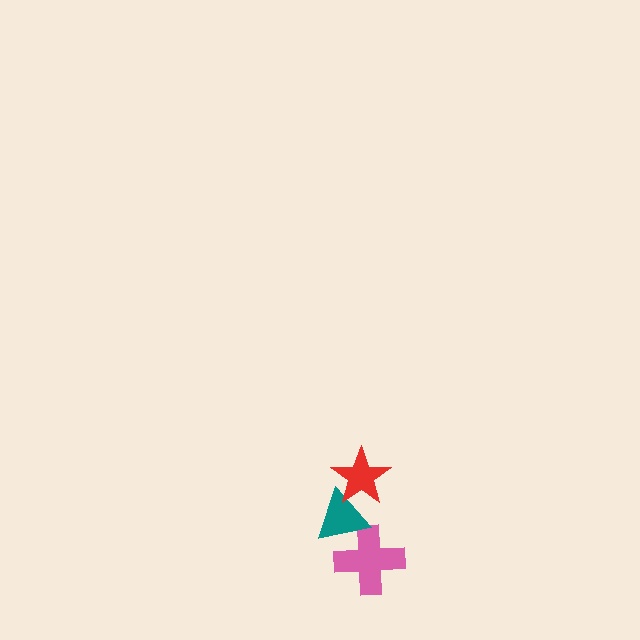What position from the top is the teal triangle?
The teal triangle is 2nd from the top.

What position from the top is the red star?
The red star is 1st from the top.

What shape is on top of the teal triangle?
The red star is on top of the teal triangle.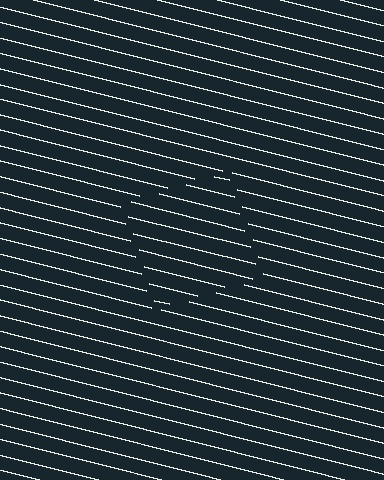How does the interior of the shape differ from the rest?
The interior of the shape contains the same grating, shifted by half a period — the contour is defined by the phase discontinuity where line-ends from the inner and outer gratings abut.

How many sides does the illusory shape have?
4 sides — the line-ends trace a square.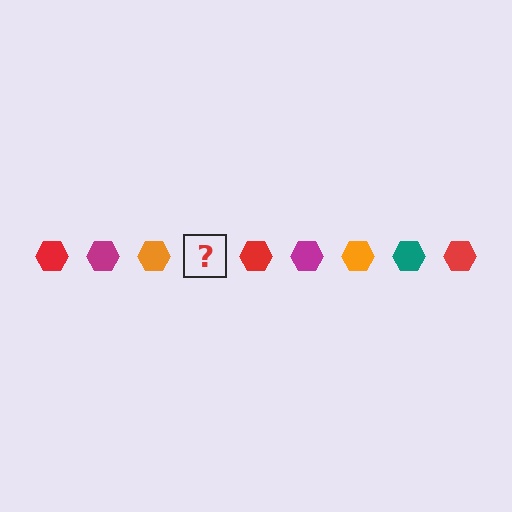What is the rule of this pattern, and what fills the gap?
The rule is that the pattern cycles through red, magenta, orange, teal hexagons. The gap should be filled with a teal hexagon.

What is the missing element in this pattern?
The missing element is a teal hexagon.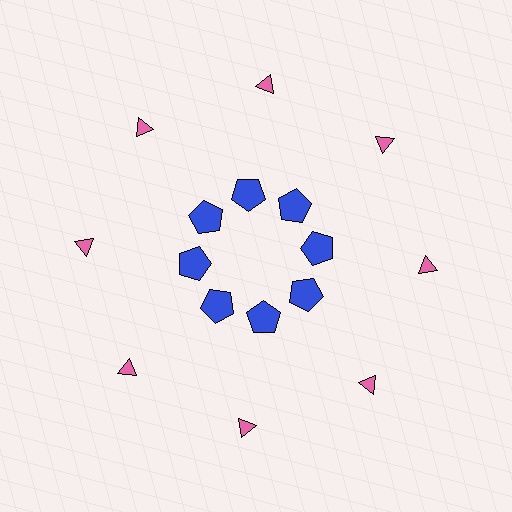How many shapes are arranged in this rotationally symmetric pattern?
There are 16 shapes, arranged in 8 groups of 2.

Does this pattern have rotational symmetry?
Yes, this pattern has 8-fold rotational symmetry. It looks the same after rotating 45 degrees around the center.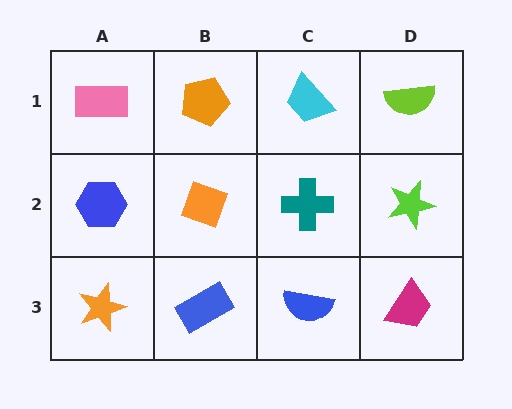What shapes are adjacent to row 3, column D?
A lime star (row 2, column D), a blue semicircle (row 3, column C).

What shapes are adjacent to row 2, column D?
A lime semicircle (row 1, column D), a magenta trapezoid (row 3, column D), a teal cross (row 2, column C).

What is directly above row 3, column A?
A blue hexagon.